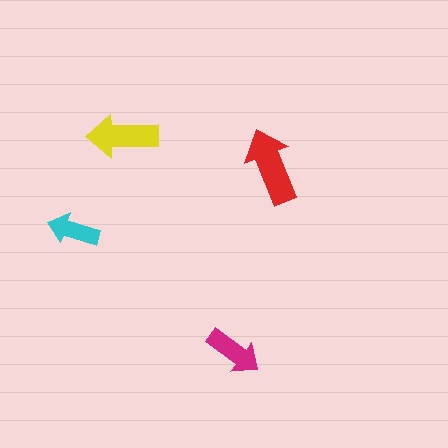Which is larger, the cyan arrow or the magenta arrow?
The magenta one.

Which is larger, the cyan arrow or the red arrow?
The red one.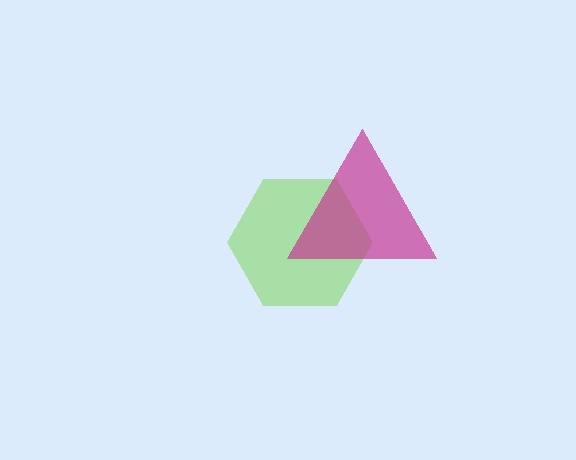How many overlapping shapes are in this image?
There are 2 overlapping shapes in the image.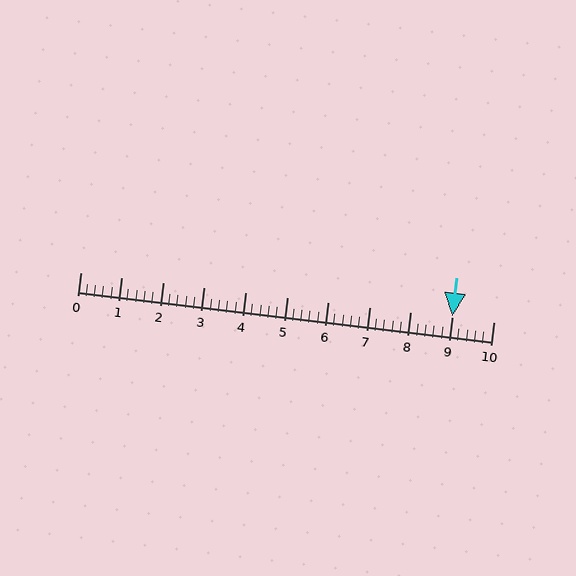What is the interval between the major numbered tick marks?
The major tick marks are spaced 1 units apart.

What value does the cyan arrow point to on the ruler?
The cyan arrow points to approximately 9.0.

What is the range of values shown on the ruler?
The ruler shows values from 0 to 10.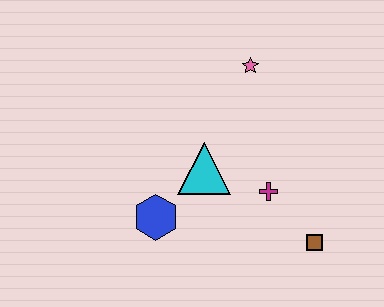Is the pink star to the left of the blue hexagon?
No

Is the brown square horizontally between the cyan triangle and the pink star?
No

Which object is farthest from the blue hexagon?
The pink star is farthest from the blue hexagon.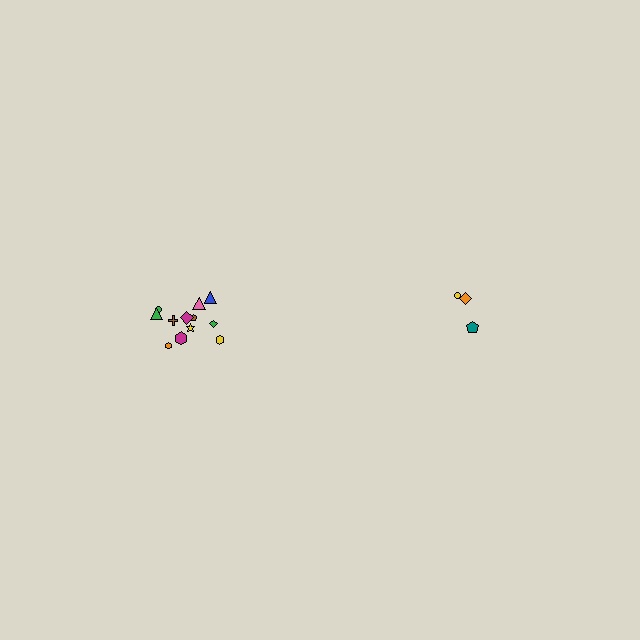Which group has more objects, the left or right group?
The left group.